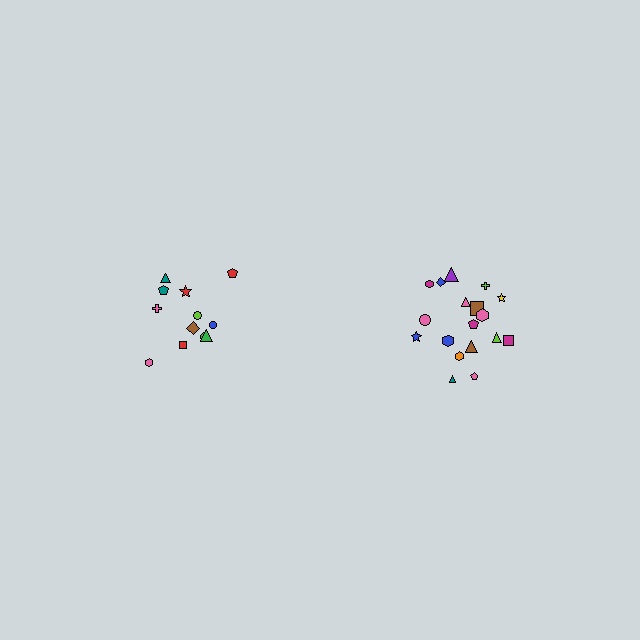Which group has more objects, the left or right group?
The right group.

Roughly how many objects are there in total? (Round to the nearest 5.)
Roughly 30 objects in total.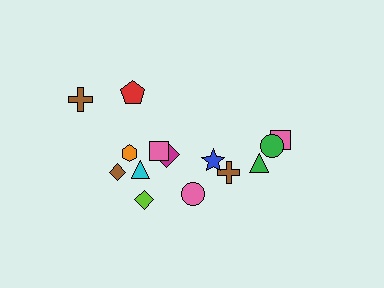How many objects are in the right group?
There are 6 objects.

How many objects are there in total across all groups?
There are 14 objects.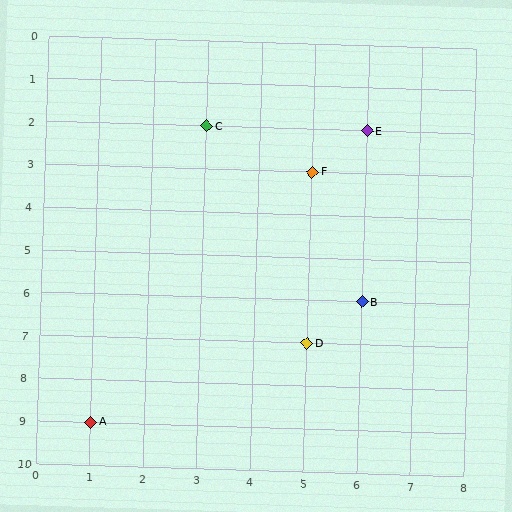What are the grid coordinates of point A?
Point A is at grid coordinates (1, 9).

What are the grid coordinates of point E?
Point E is at grid coordinates (6, 2).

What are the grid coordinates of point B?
Point B is at grid coordinates (6, 6).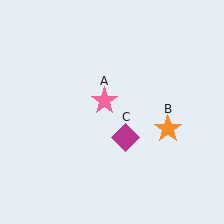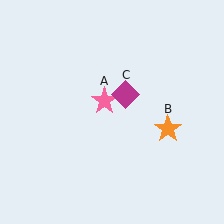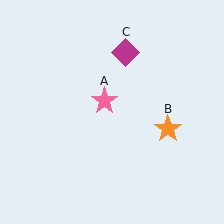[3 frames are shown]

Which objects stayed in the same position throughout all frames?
Pink star (object A) and orange star (object B) remained stationary.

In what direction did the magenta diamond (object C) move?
The magenta diamond (object C) moved up.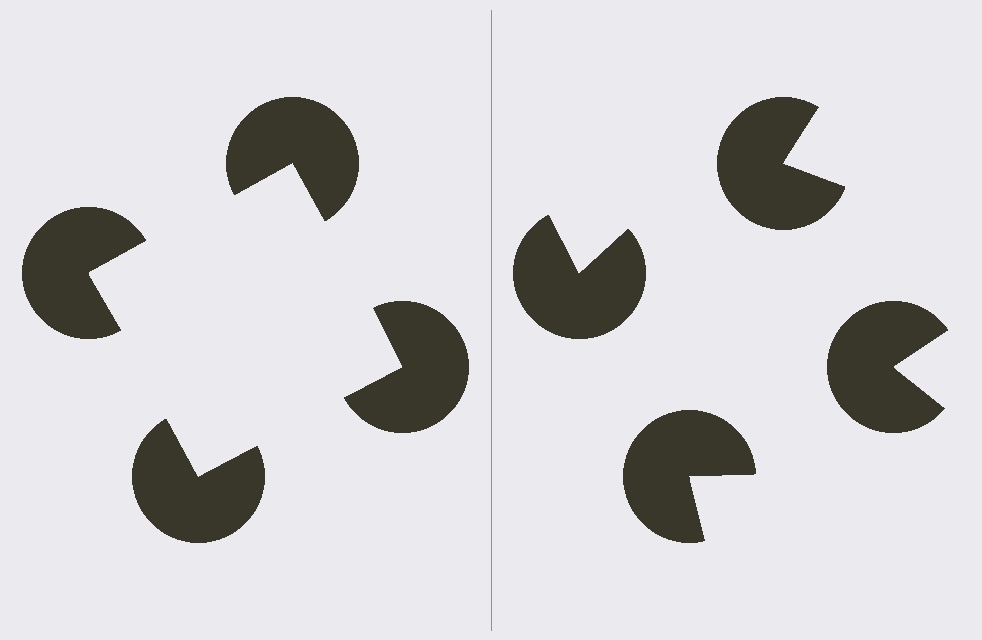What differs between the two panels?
The pac-man discs are positioned identically on both sides; only the wedge orientations differ. On the left they align to a square; on the right they are misaligned.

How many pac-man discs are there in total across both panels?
8 — 4 on each side.